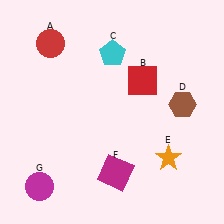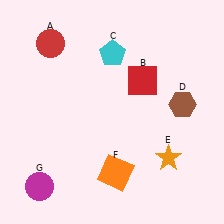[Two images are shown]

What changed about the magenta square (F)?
In Image 1, F is magenta. In Image 2, it changed to orange.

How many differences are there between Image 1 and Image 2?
There is 1 difference between the two images.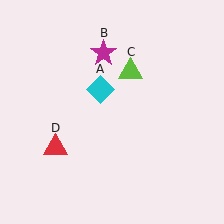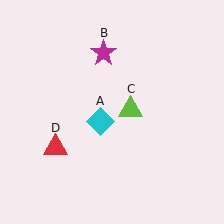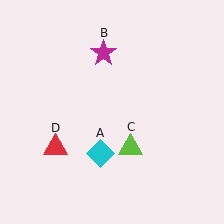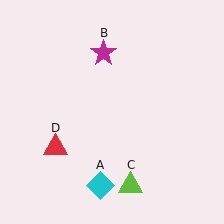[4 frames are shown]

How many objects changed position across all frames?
2 objects changed position: cyan diamond (object A), lime triangle (object C).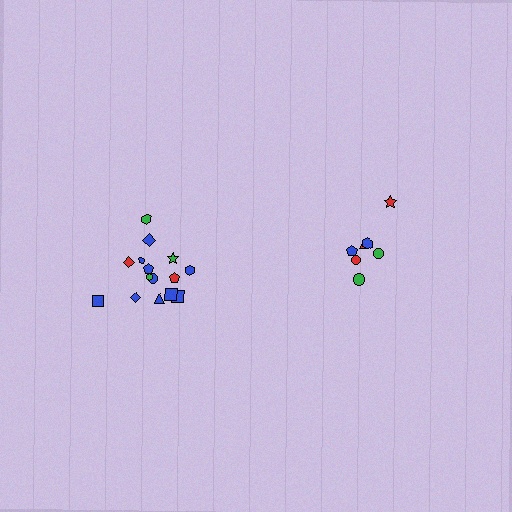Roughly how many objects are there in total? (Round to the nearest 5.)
Roughly 20 objects in total.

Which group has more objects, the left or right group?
The left group.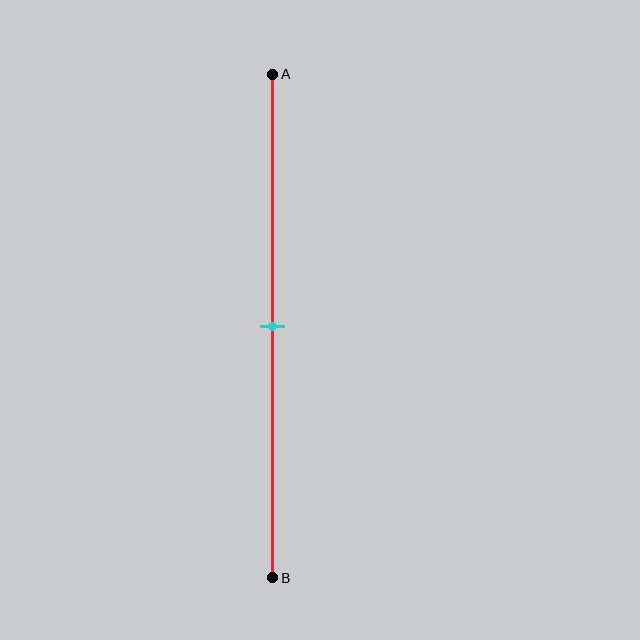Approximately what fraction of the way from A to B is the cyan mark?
The cyan mark is approximately 50% of the way from A to B.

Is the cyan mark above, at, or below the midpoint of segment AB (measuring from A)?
The cyan mark is approximately at the midpoint of segment AB.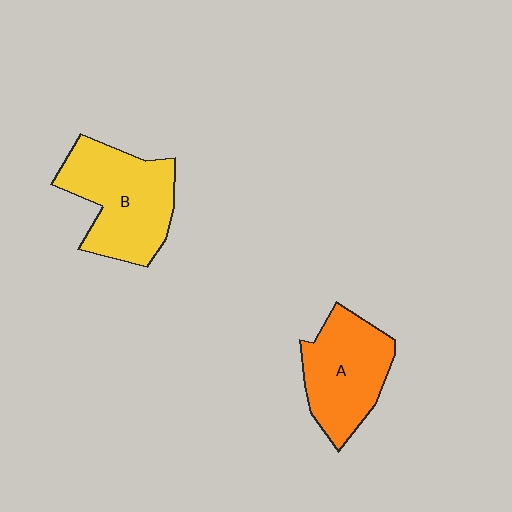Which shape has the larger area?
Shape B (yellow).